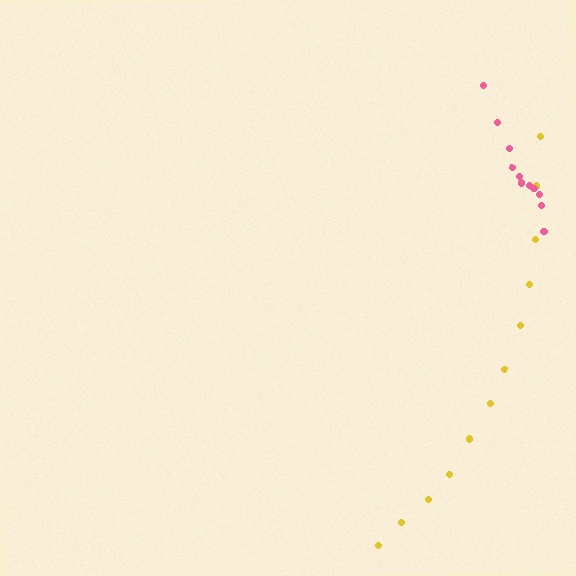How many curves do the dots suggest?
There are 2 distinct paths.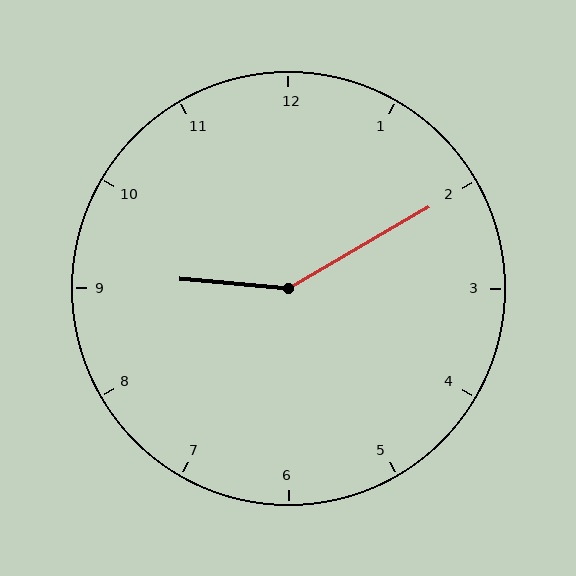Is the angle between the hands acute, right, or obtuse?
It is obtuse.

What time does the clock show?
9:10.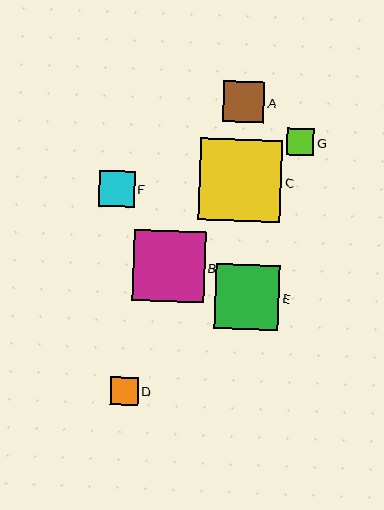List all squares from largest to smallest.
From largest to smallest: C, B, E, A, F, D, G.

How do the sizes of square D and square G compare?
Square D and square G are approximately the same size.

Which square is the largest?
Square C is the largest with a size of approximately 82 pixels.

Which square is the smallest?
Square G is the smallest with a size of approximately 27 pixels.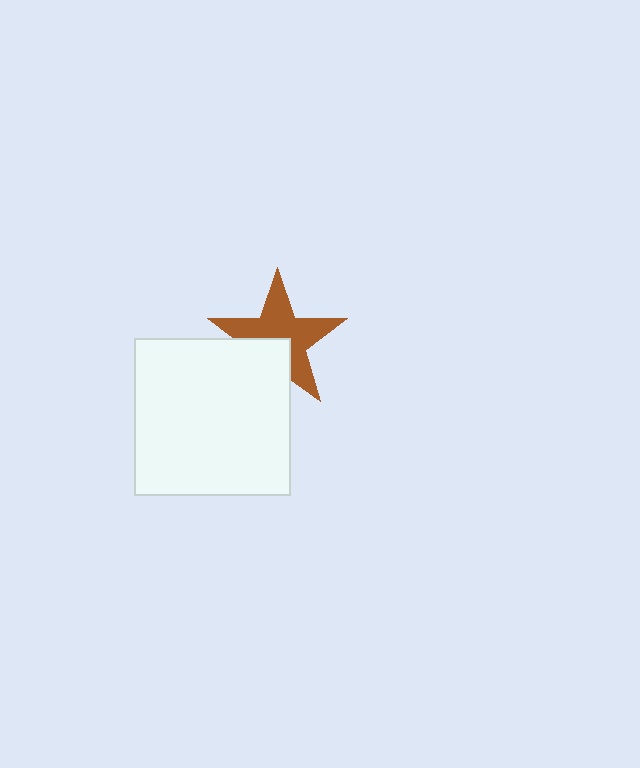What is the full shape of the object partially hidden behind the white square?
The partially hidden object is a brown star.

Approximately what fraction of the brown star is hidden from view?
Roughly 33% of the brown star is hidden behind the white square.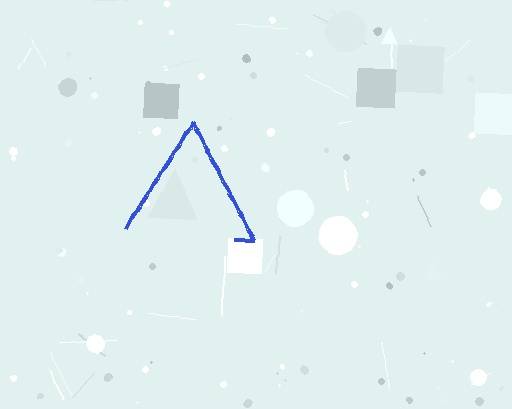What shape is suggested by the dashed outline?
The dashed outline suggests a triangle.